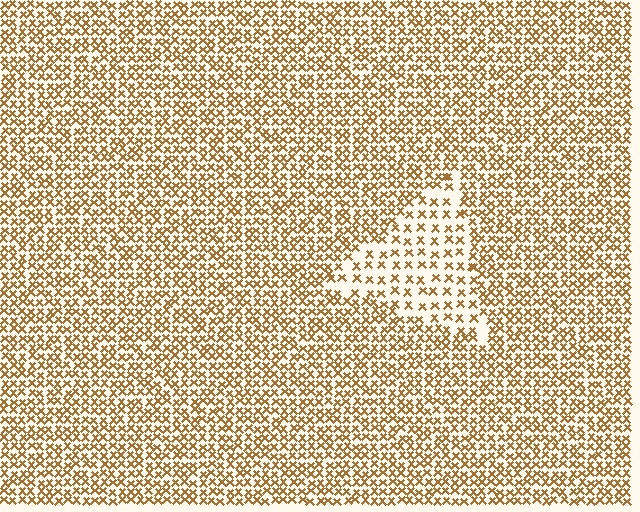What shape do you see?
I see a triangle.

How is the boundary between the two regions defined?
The boundary is defined by a change in element density (approximately 2.1x ratio). All elements are the same color, size, and shape.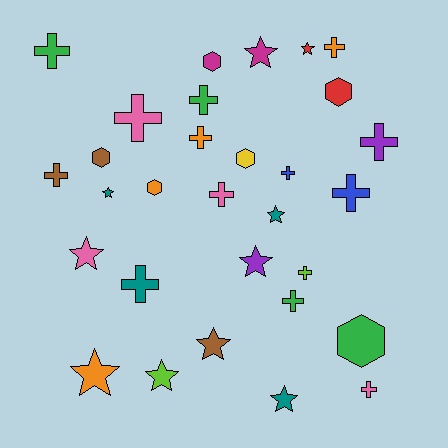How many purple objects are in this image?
There are 2 purple objects.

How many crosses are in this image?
There are 14 crosses.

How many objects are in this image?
There are 30 objects.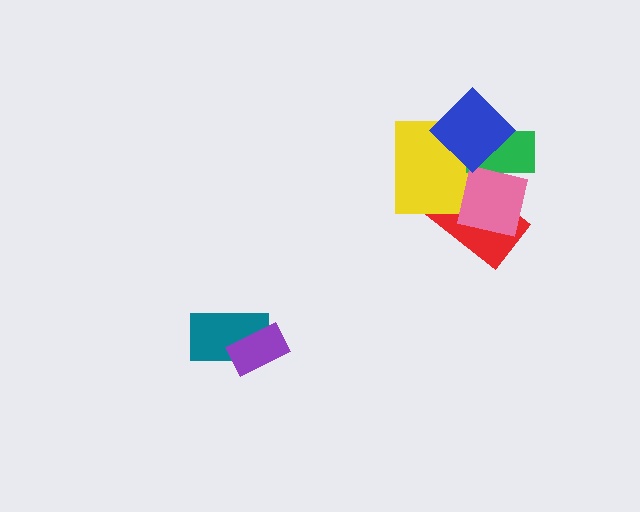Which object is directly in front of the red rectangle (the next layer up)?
The yellow square is directly in front of the red rectangle.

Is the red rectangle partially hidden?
Yes, it is partially covered by another shape.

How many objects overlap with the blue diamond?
2 objects overlap with the blue diamond.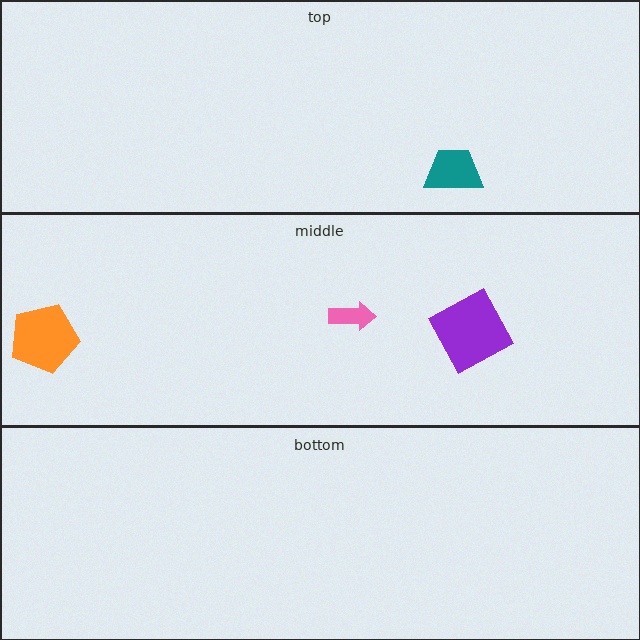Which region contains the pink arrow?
The middle region.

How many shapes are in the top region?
1.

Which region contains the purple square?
The middle region.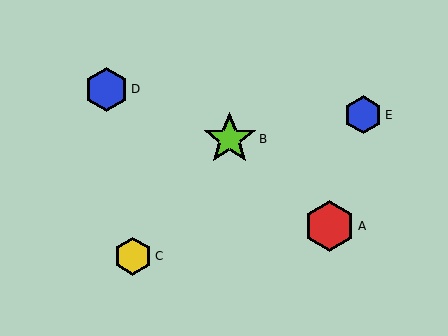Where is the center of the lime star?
The center of the lime star is at (230, 139).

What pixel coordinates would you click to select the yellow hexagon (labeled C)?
Click at (133, 256) to select the yellow hexagon C.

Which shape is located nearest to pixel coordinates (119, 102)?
The blue hexagon (labeled D) at (106, 89) is nearest to that location.